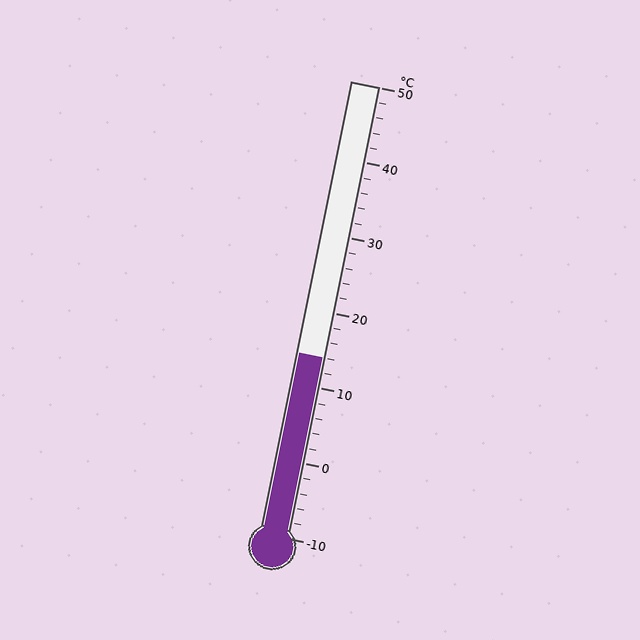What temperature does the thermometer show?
The thermometer shows approximately 14°C.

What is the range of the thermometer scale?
The thermometer scale ranges from -10°C to 50°C.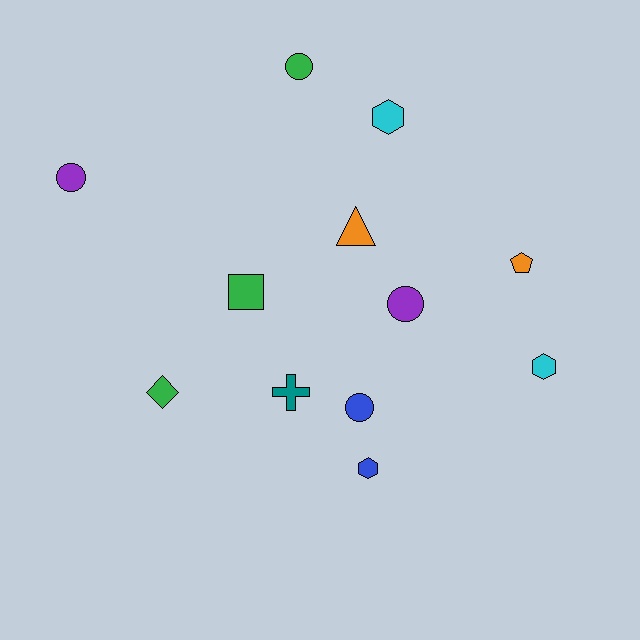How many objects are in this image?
There are 12 objects.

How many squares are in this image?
There is 1 square.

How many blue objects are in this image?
There are 2 blue objects.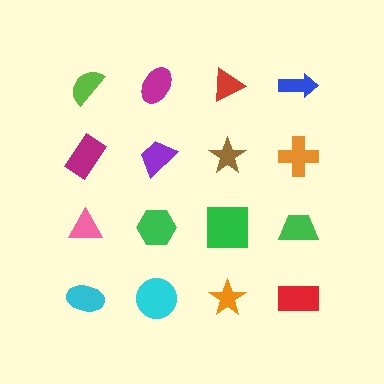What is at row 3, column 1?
A pink triangle.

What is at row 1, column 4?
A blue arrow.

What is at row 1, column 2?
A magenta ellipse.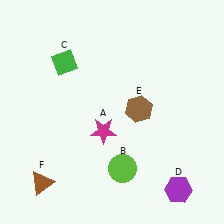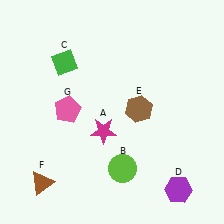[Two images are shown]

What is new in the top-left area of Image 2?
A pink pentagon (G) was added in the top-left area of Image 2.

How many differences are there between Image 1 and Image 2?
There is 1 difference between the two images.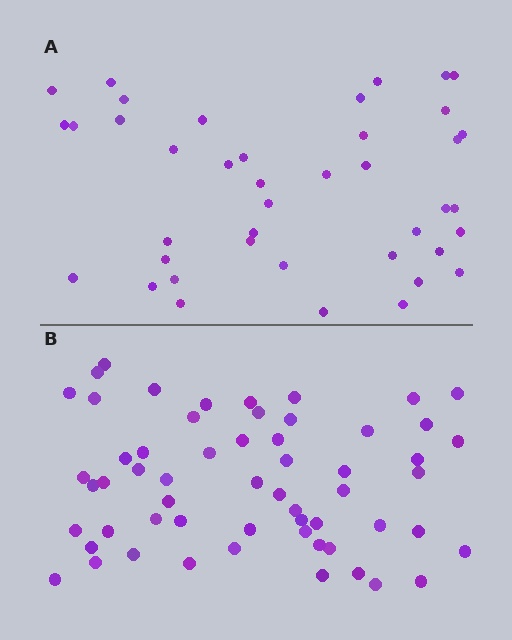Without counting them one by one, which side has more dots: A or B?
Region B (the bottom region) has more dots.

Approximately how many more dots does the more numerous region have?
Region B has approximately 15 more dots than region A.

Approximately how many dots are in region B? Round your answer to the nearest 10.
About 60 dots. (The exact count is 58, which rounds to 60.)